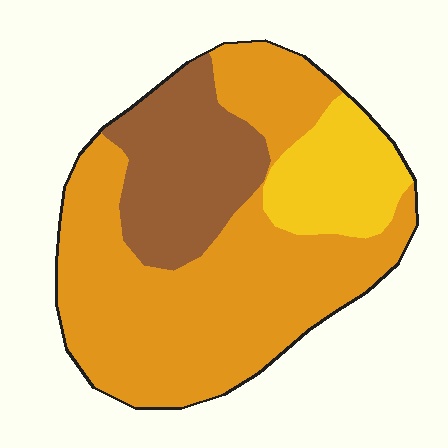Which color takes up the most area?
Orange, at roughly 60%.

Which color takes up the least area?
Yellow, at roughly 15%.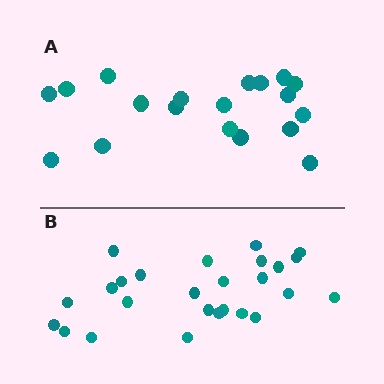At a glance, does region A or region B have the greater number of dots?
Region B (the bottom region) has more dots.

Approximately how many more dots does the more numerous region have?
Region B has roughly 8 or so more dots than region A.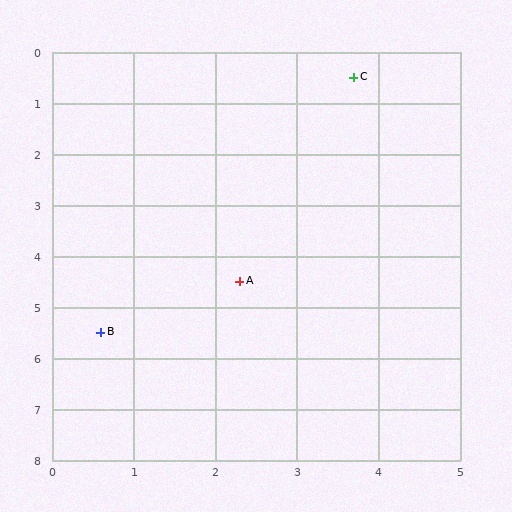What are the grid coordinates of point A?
Point A is at approximately (2.3, 4.5).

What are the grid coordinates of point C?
Point C is at approximately (3.7, 0.5).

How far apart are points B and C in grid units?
Points B and C are about 5.9 grid units apart.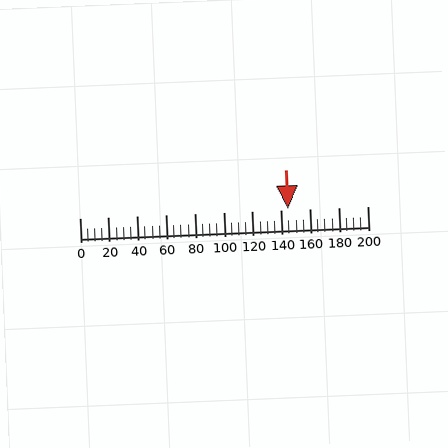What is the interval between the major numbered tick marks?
The major tick marks are spaced 20 units apart.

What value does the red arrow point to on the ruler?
The red arrow points to approximately 145.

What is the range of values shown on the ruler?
The ruler shows values from 0 to 200.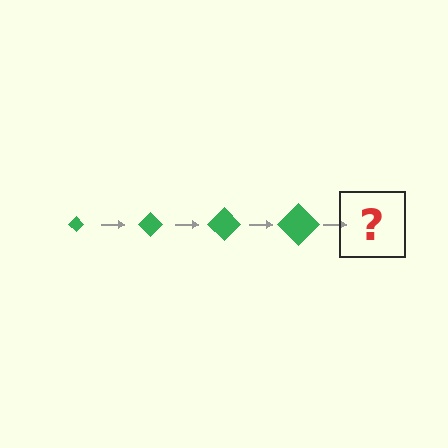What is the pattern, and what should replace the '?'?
The pattern is that the diamond gets progressively larger each step. The '?' should be a green diamond, larger than the previous one.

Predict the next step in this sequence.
The next step is a green diamond, larger than the previous one.